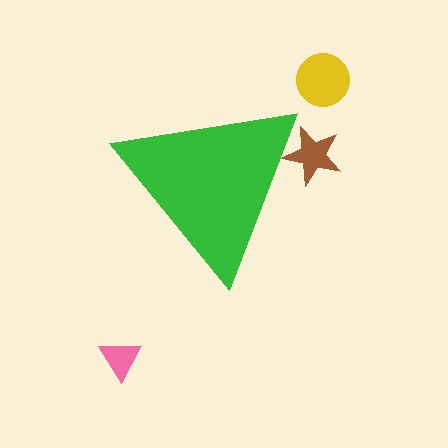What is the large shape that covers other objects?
A green triangle.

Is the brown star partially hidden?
Yes, the brown star is partially hidden behind the green triangle.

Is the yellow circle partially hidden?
No, the yellow circle is fully visible.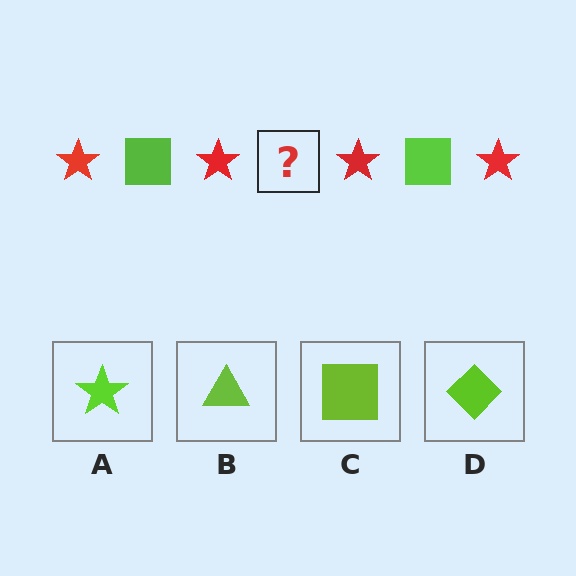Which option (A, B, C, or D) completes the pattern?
C.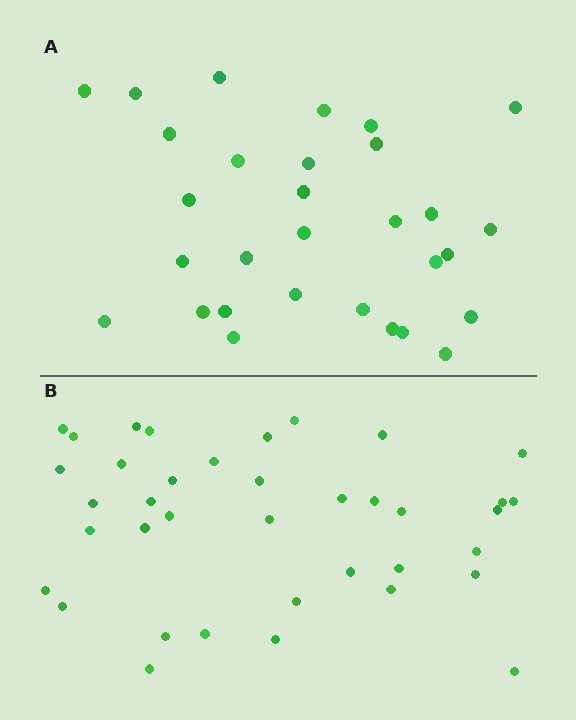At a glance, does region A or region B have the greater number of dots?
Region B (the bottom region) has more dots.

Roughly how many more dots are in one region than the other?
Region B has roughly 8 or so more dots than region A.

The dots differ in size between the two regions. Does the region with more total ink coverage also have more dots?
No. Region A has more total ink coverage because its dots are larger, but region B actually contains more individual dots. Total area can be misleading — the number of items is what matters here.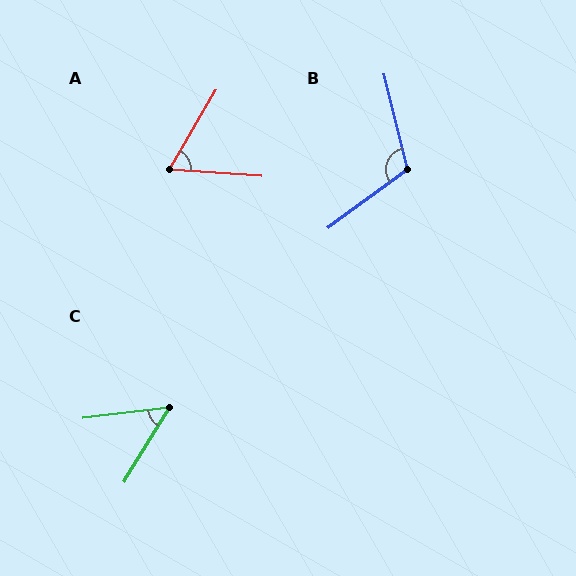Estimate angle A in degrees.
Approximately 64 degrees.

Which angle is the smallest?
C, at approximately 52 degrees.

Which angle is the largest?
B, at approximately 112 degrees.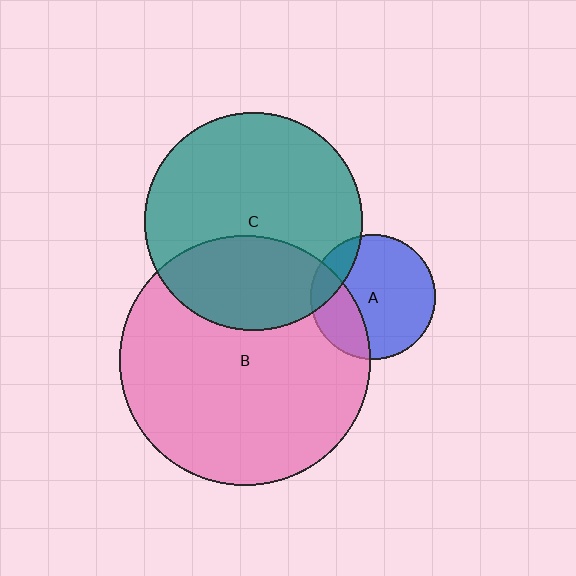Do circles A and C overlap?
Yes.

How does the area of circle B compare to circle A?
Approximately 4.0 times.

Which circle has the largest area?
Circle B (pink).